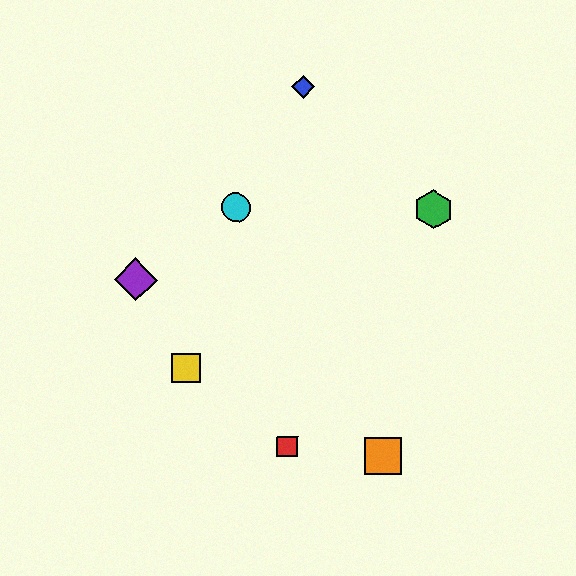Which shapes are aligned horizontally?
The green hexagon, the cyan circle are aligned horizontally.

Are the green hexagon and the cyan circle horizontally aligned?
Yes, both are at y≈210.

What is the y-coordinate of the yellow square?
The yellow square is at y≈368.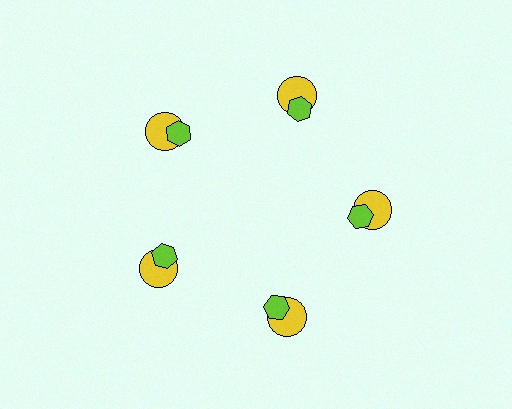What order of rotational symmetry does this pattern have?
This pattern has 5-fold rotational symmetry.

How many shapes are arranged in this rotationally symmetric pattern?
There are 10 shapes, arranged in 5 groups of 2.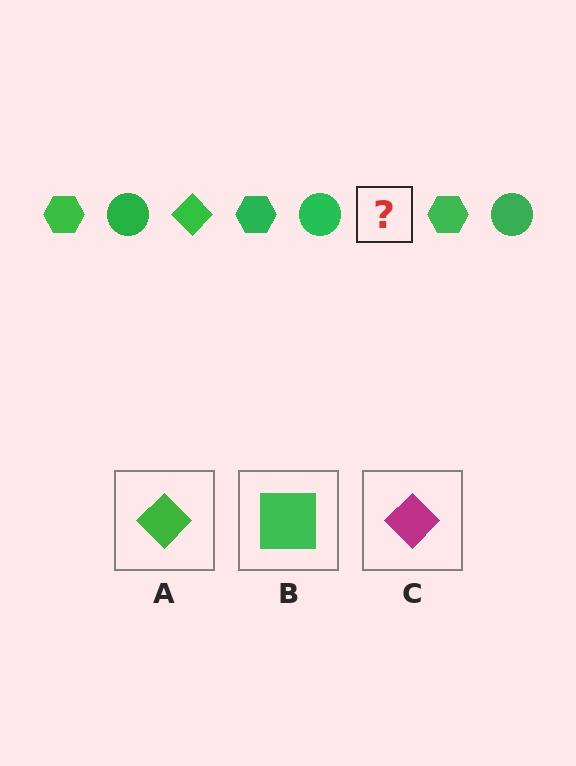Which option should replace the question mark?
Option A.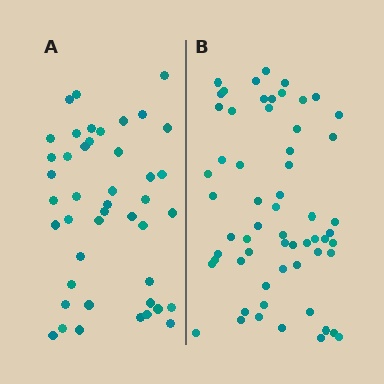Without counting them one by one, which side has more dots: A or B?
Region B (the right region) has more dots.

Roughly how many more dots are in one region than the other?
Region B has approximately 15 more dots than region A.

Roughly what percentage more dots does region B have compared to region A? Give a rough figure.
About 35% more.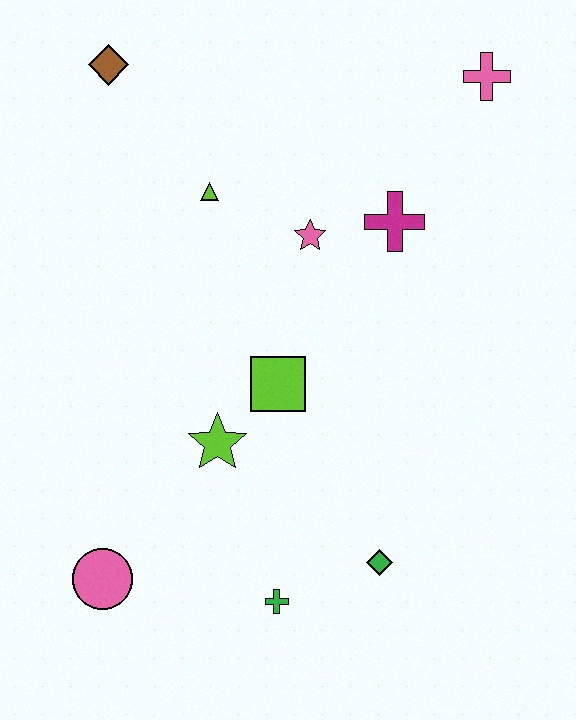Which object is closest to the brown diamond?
The lime triangle is closest to the brown diamond.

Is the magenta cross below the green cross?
No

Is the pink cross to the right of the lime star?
Yes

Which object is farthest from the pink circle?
The pink cross is farthest from the pink circle.